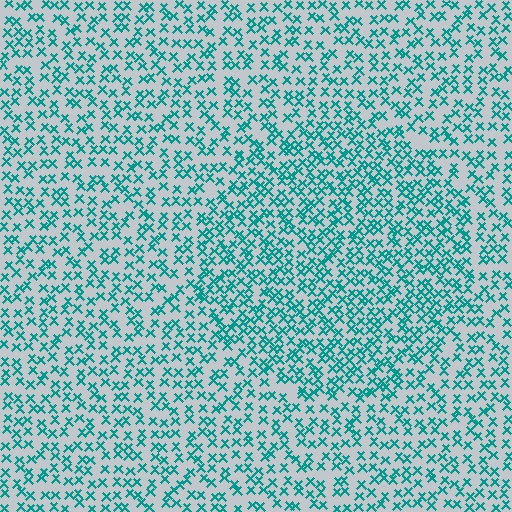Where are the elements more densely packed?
The elements are more densely packed inside the circle boundary.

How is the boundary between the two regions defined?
The boundary is defined by a change in element density (approximately 1.5x ratio). All elements are the same color, size, and shape.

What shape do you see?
I see a circle.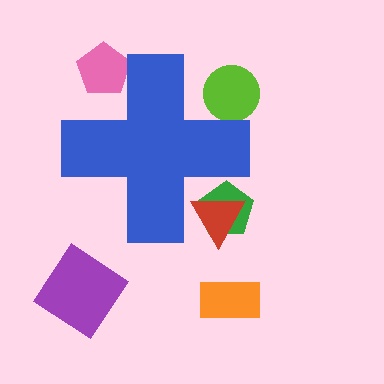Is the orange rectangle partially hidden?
No, the orange rectangle is fully visible.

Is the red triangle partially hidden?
Yes, the red triangle is partially hidden behind the blue cross.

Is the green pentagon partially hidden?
Yes, the green pentagon is partially hidden behind the blue cross.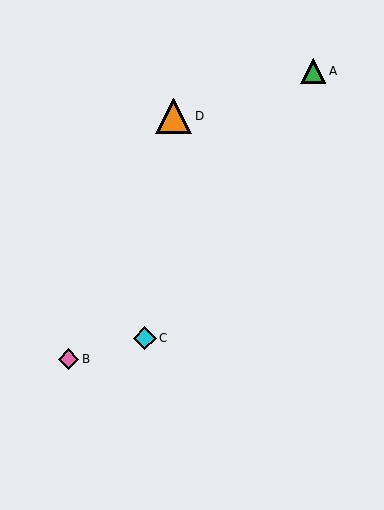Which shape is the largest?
The orange triangle (labeled D) is the largest.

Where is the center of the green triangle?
The center of the green triangle is at (313, 71).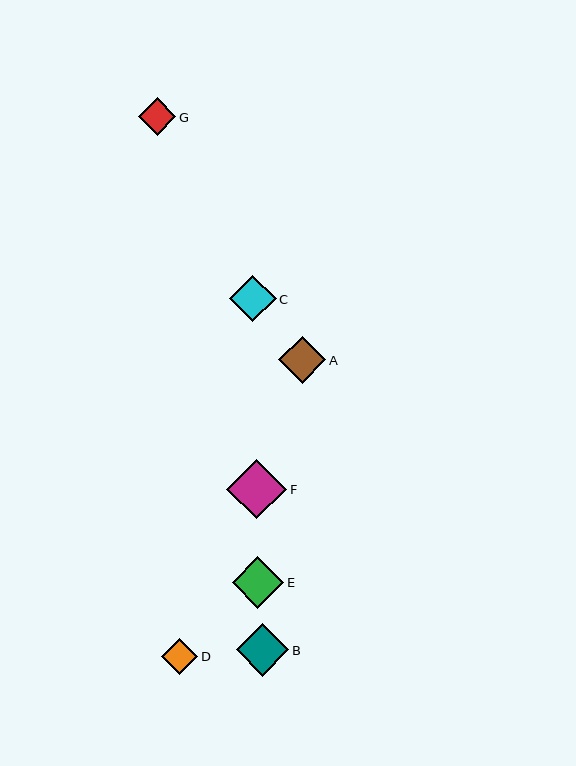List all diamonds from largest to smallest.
From largest to smallest: F, B, E, A, C, G, D.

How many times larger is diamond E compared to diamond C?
Diamond E is approximately 1.1 times the size of diamond C.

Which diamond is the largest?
Diamond F is the largest with a size of approximately 60 pixels.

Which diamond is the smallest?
Diamond D is the smallest with a size of approximately 36 pixels.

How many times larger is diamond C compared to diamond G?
Diamond C is approximately 1.2 times the size of diamond G.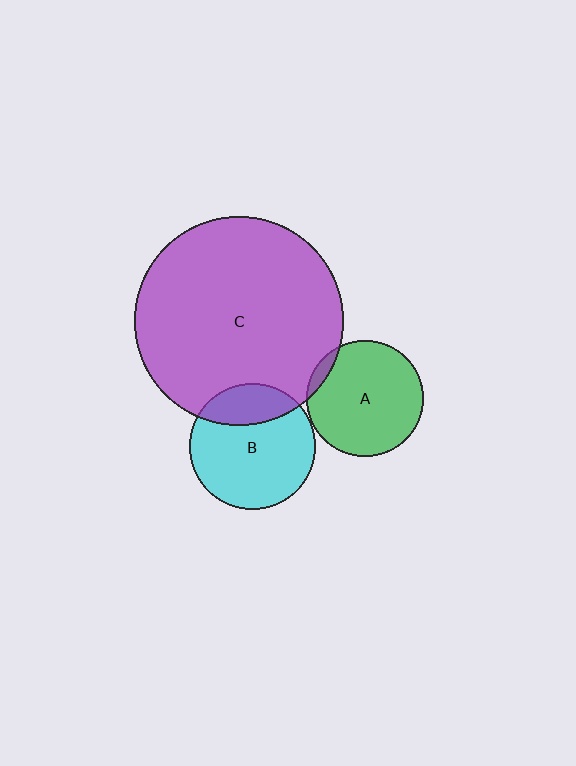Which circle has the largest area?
Circle C (purple).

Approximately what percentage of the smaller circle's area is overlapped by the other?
Approximately 25%.